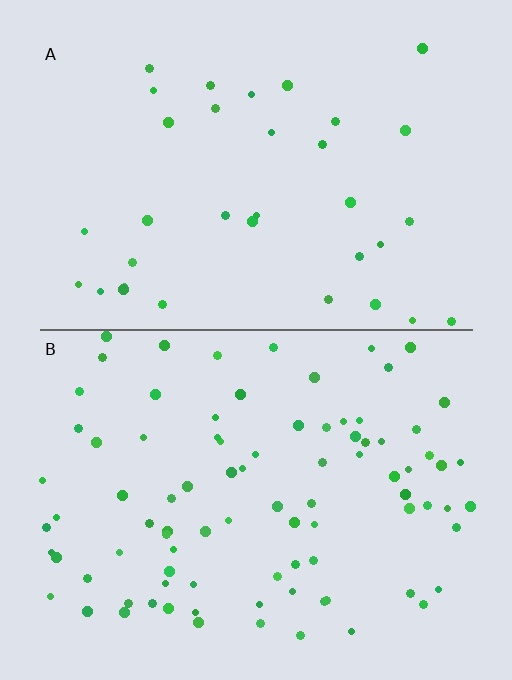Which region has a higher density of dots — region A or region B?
B (the bottom).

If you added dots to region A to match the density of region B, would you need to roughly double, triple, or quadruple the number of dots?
Approximately triple.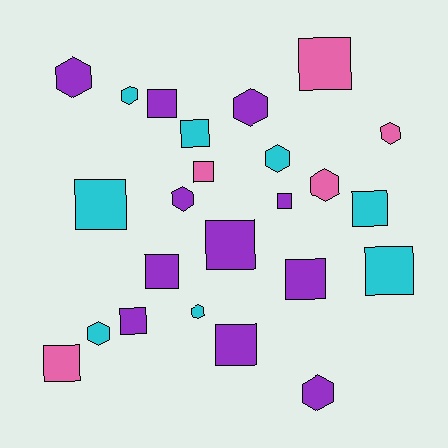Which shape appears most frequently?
Square, with 14 objects.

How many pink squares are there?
There are 3 pink squares.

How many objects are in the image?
There are 24 objects.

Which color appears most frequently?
Purple, with 11 objects.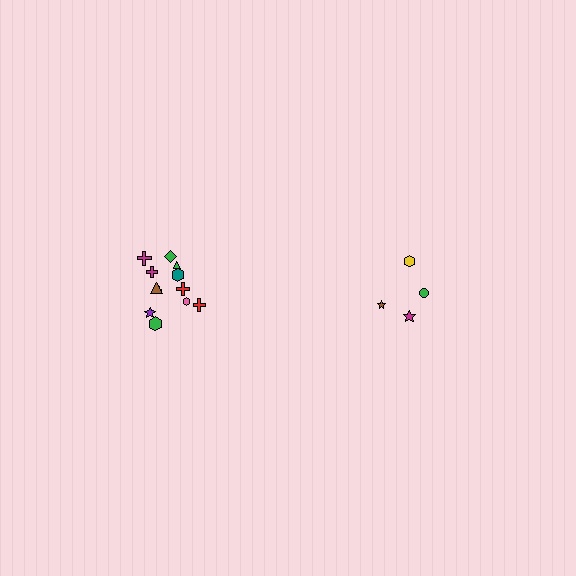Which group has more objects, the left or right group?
The left group.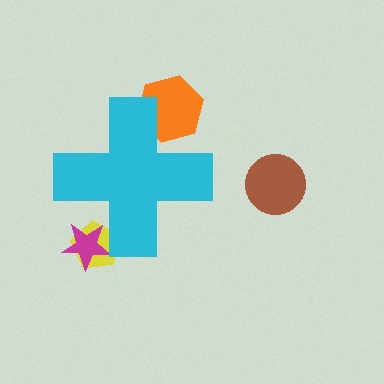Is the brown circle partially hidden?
No, the brown circle is fully visible.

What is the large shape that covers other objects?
A cyan cross.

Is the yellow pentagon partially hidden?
Yes, the yellow pentagon is partially hidden behind the cyan cross.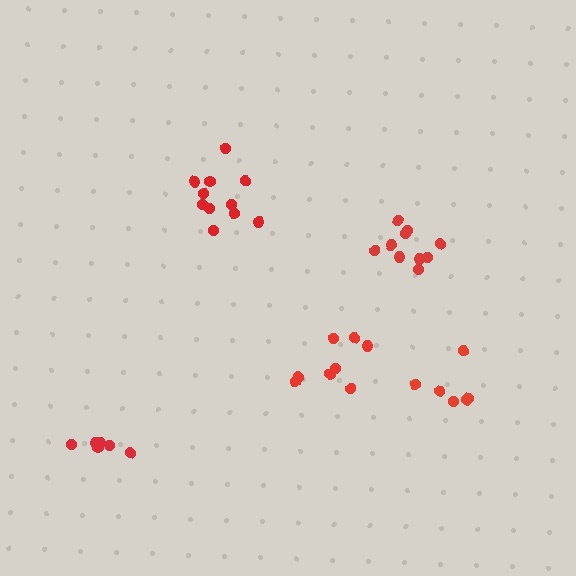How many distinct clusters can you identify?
There are 5 distinct clusters.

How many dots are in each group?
Group 1: 10 dots, Group 2: 8 dots, Group 3: 6 dots, Group 4: 11 dots, Group 5: 6 dots (41 total).